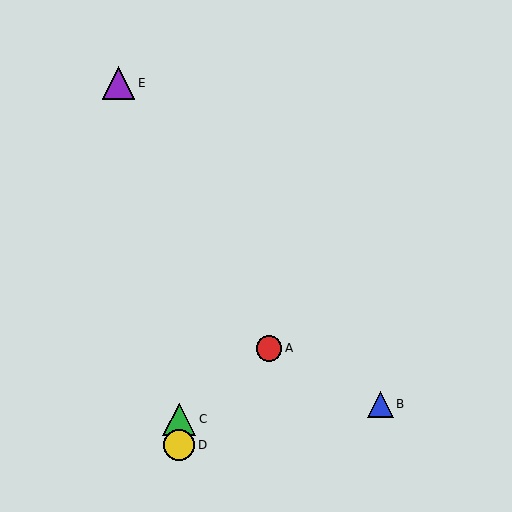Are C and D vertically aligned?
Yes, both are at x≈179.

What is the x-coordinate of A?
Object A is at x≈269.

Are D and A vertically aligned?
No, D is at x≈179 and A is at x≈269.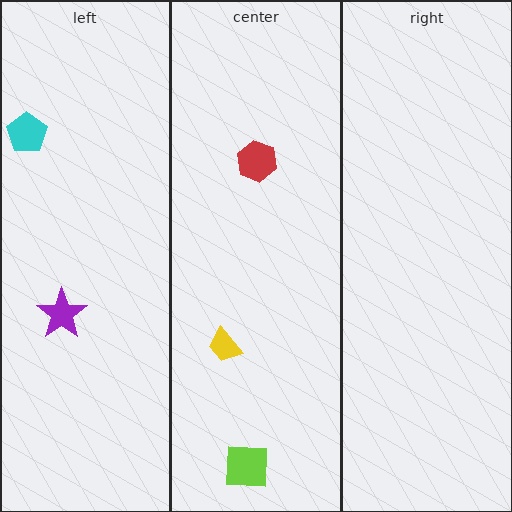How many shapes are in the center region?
3.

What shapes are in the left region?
The cyan pentagon, the purple star.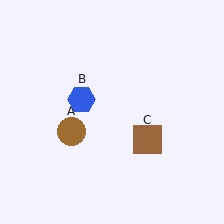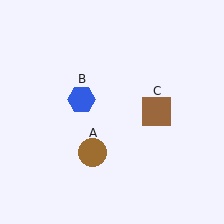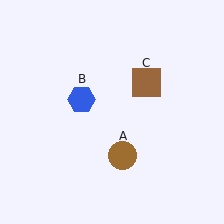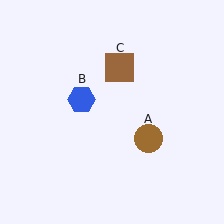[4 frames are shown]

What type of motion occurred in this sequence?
The brown circle (object A), brown square (object C) rotated counterclockwise around the center of the scene.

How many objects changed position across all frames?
2 objects changed position: brown circle (object A), brown square (object C).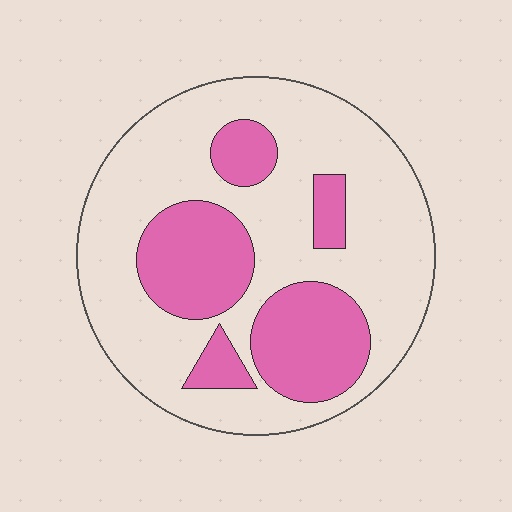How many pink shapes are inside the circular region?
5.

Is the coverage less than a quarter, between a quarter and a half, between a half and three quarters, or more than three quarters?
Between a quarter and a half.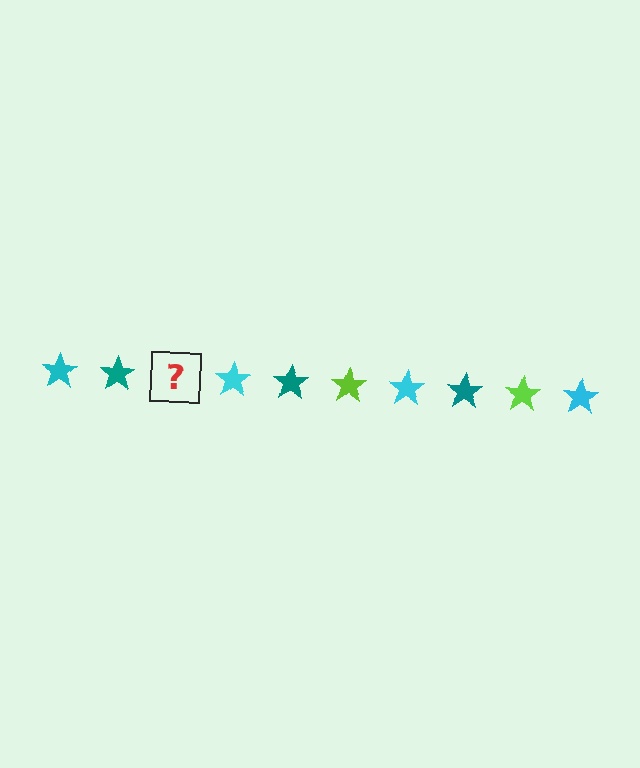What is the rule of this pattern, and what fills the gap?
The rule is that the pattern cycles through cyan, teal, lime stars. The gap should be filled with a lime star.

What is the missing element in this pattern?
The missing element is a lime star.